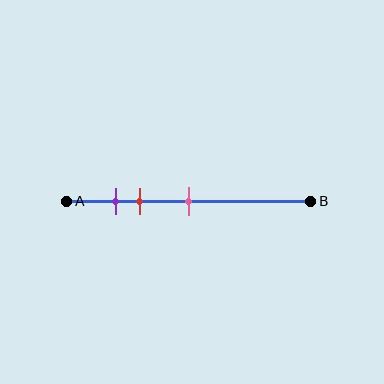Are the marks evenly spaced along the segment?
No, the marks are not evenly spaced.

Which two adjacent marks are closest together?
The purple and red marks are the closest adjacent pair.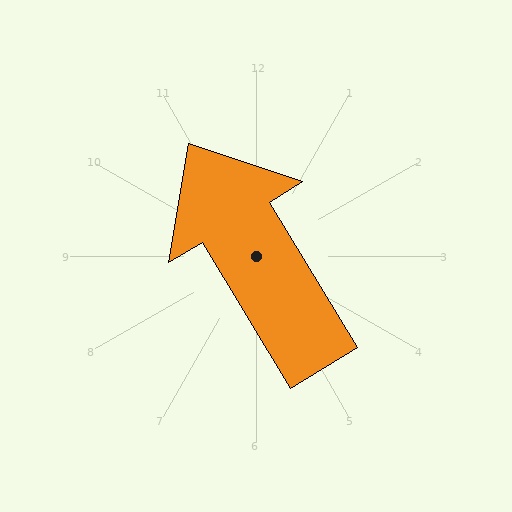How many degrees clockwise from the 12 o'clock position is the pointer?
Approximately 329 degrees.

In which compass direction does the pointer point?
Northwest.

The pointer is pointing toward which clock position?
Roughly 11 o'clock.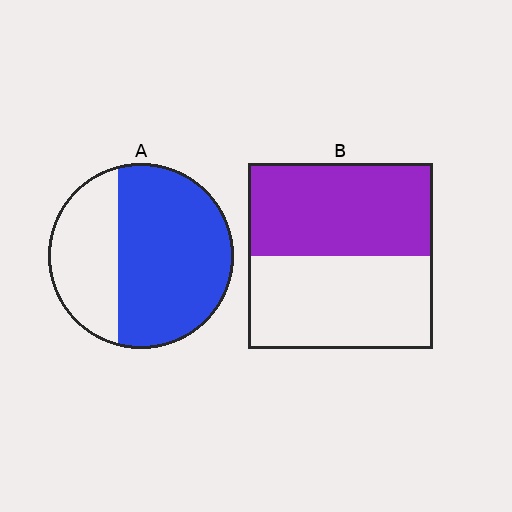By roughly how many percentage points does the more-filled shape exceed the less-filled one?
By roughly 15 percentage points (A over B).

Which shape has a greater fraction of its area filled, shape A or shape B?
Shape A.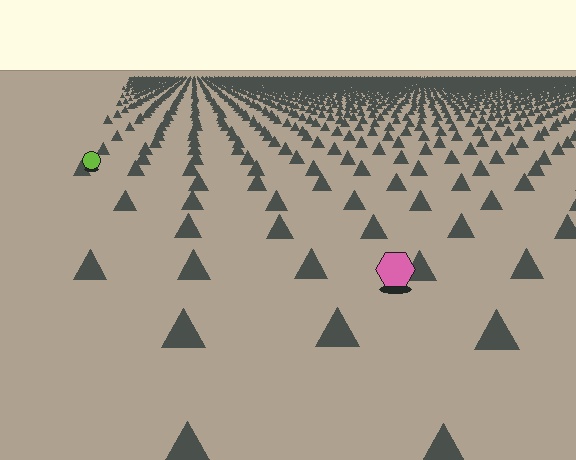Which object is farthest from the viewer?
The lime circle is farthest from the viewer. It appears smaller and the ground texture around it is denser.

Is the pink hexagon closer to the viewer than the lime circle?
Yes. The pink hexagon is closer — you can tell from the texture gradient: the ground texture is coarser near it.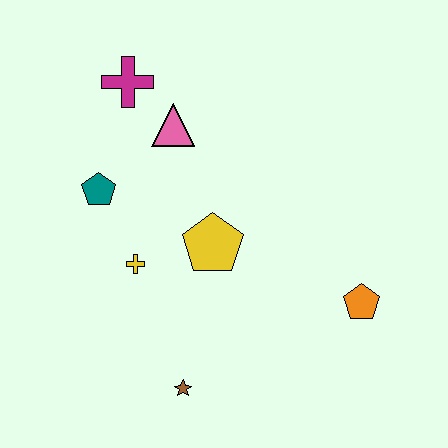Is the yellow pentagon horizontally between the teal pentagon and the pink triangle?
No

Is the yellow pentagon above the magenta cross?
No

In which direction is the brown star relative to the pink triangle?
The brown star is below the pink triangle.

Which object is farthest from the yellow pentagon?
The magenta cross is farthest from the yellow pentagon.